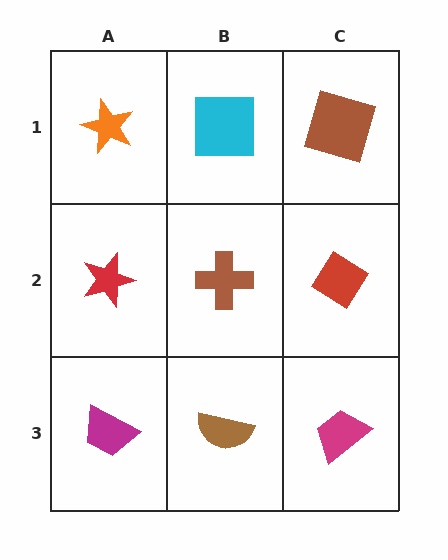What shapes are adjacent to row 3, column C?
A red diamond (row 2, column C), a brown semicircle (row 3, column B).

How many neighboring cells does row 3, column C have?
2.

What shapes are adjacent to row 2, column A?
An orange star (row 1, column A), a magenta trapezoid (row 3, column A), a brown cross (row 2, column B).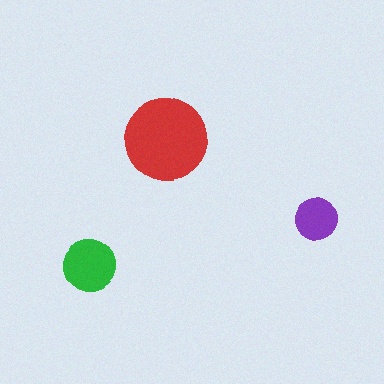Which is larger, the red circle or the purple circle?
The red one.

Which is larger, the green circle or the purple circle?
The green one.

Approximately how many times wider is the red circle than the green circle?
About 1.5 times wider.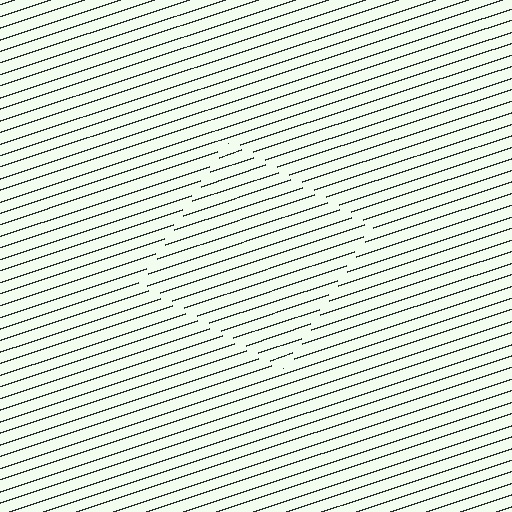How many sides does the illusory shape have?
4 sides — the line-ends trace a square.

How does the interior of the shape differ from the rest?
The interior of the shape contains the same grating, shifted by half a period — the contour is defined by the phase discontinuity where line-ends from the inner and outer gratings abut.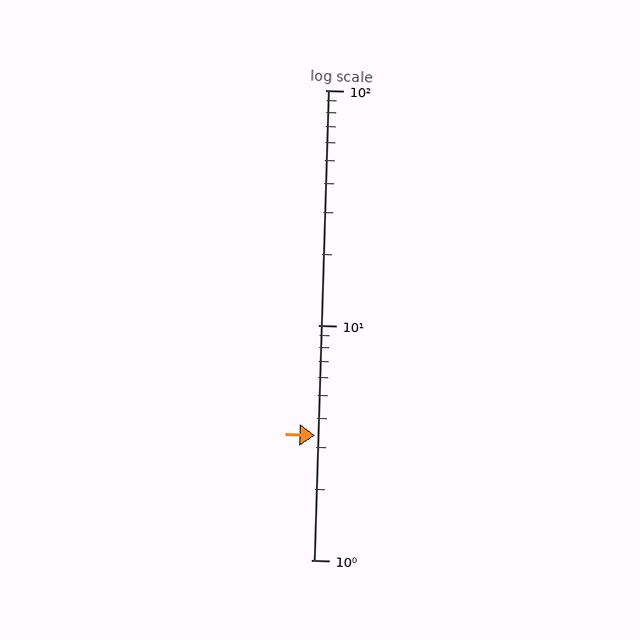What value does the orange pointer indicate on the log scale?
The pointer indicates approximately 3.4.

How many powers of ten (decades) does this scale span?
The scale spans 2 decades, from 1 to 100.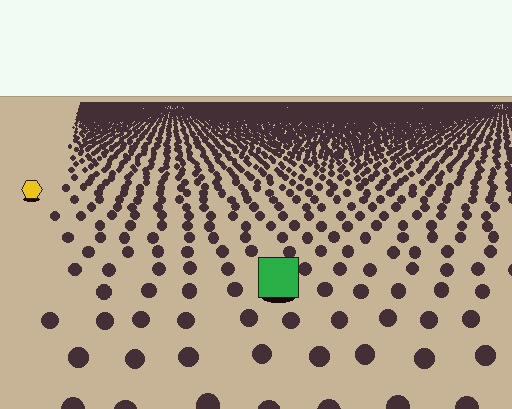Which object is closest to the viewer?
The green square is closest. The texture marks near it are larger and more spread out.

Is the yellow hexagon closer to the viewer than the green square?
No. The green square is closer — you can tell from the texture gradient: the ground texture is coarser near it.